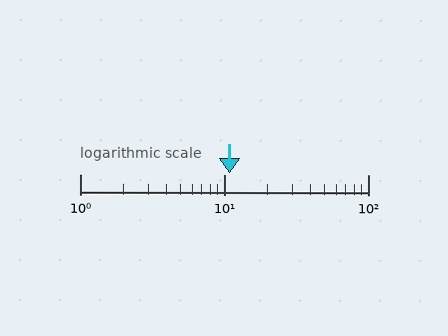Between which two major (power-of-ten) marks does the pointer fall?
The pointer is between 10 and 100.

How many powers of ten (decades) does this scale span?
The scale spans 2 decades, from 1 to 100.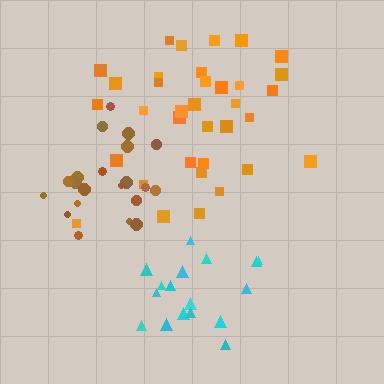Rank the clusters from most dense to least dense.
brown, cyan, orange.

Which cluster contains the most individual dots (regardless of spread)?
Orange (35).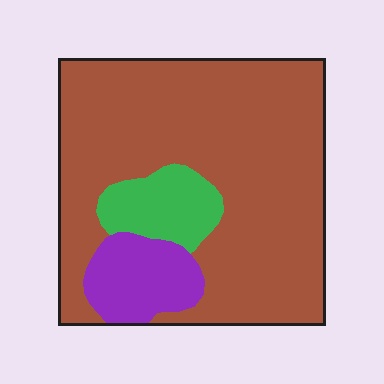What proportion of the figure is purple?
Purple covers around 10% of the figure.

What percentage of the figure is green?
Green takes up about one tenth (1/10) of the figure.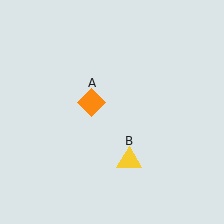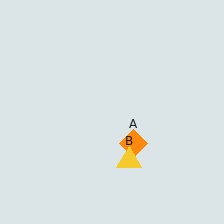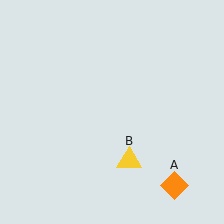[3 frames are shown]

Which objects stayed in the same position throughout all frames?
Yellow triangle (object B) remained stationary.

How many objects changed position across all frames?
1 object changed position: orange diamond (object A).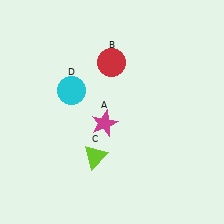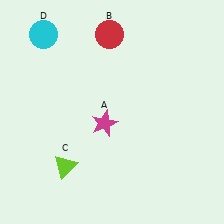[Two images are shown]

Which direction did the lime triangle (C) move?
The lime triangle (C) moved left.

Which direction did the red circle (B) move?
The red circle (B) moved up.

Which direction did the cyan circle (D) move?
The cyan circle (D) moved up.